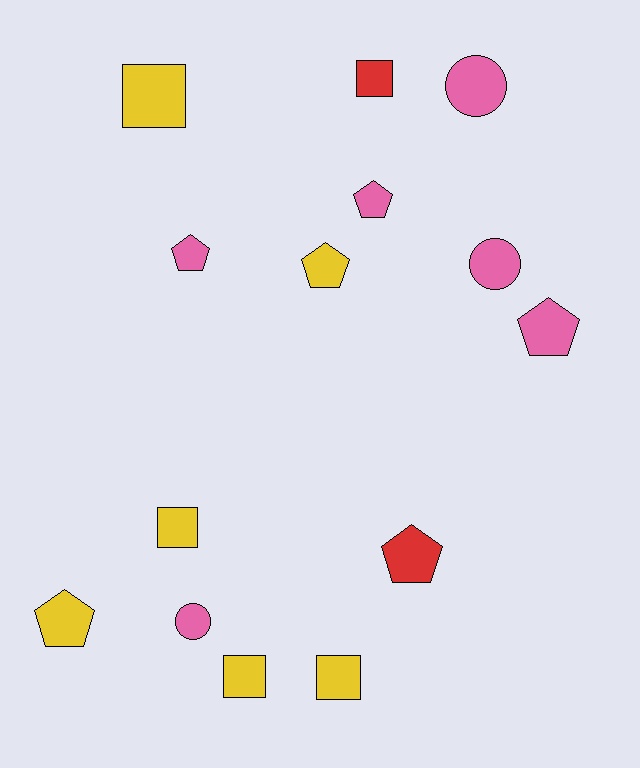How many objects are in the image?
There are 14 objects.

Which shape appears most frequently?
Pentagon, with 6 objects.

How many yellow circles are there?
There are no yellow circles.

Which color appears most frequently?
Pink, with 6 objects.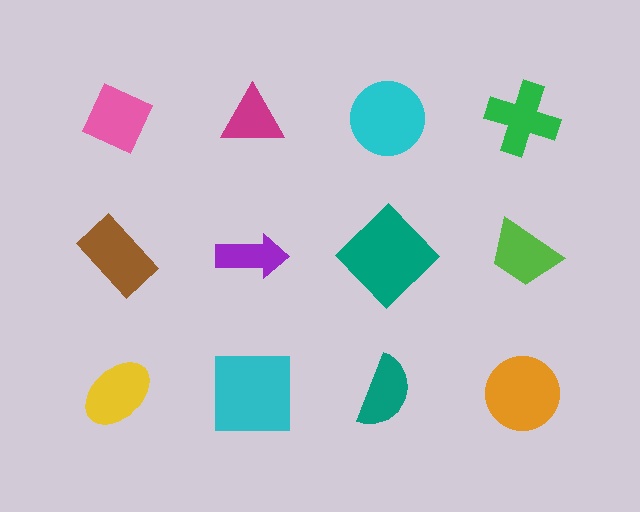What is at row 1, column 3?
A cyan circle.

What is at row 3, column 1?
A yellow ellipse.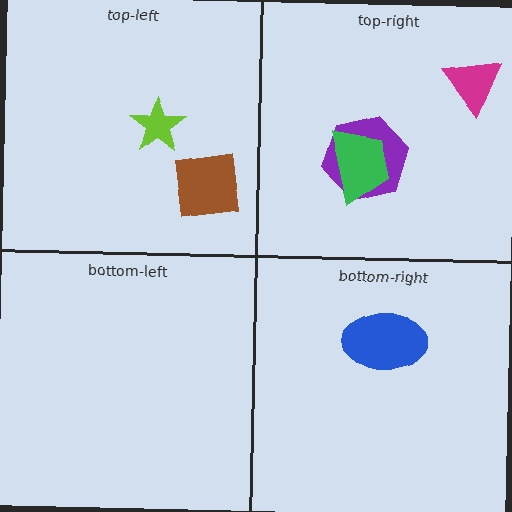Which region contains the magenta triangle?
The top-right region.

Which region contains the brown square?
The top-left region.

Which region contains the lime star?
The top-left region.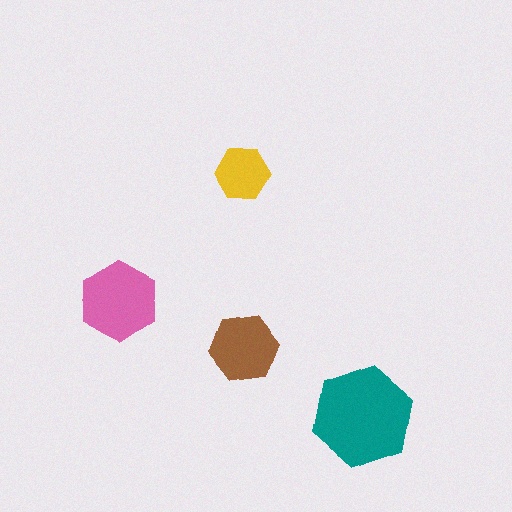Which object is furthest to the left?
The pink hexagon is leftmost.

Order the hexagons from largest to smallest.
the teal one, the pink one, the brown one, the yellow one.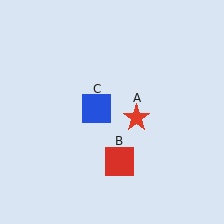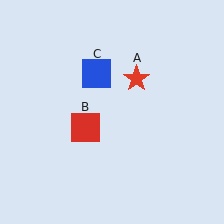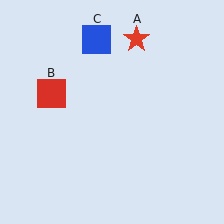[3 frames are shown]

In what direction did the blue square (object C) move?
The blue square (object C) moved up.